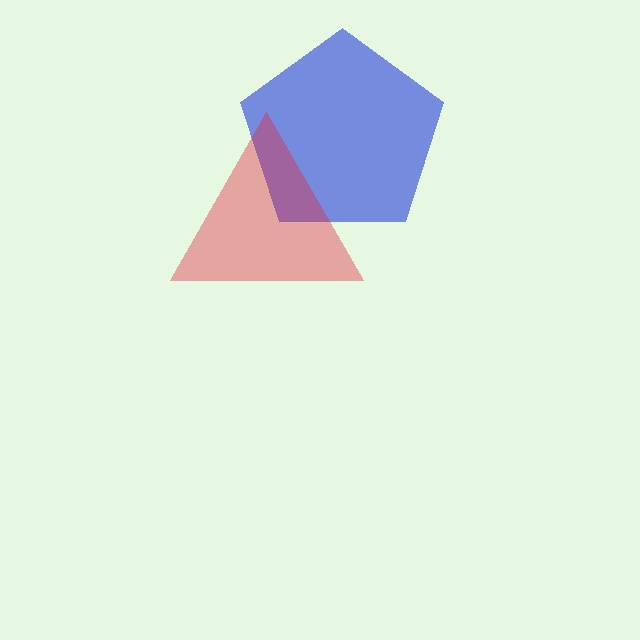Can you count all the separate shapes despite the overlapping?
Yes, there are 2 separate shapes.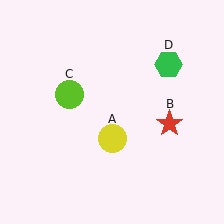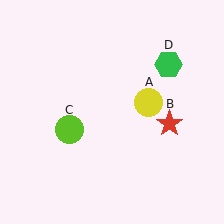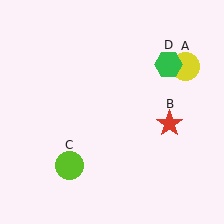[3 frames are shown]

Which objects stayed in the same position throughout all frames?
Red star (object B) and green hexagon (object D) remained stationary.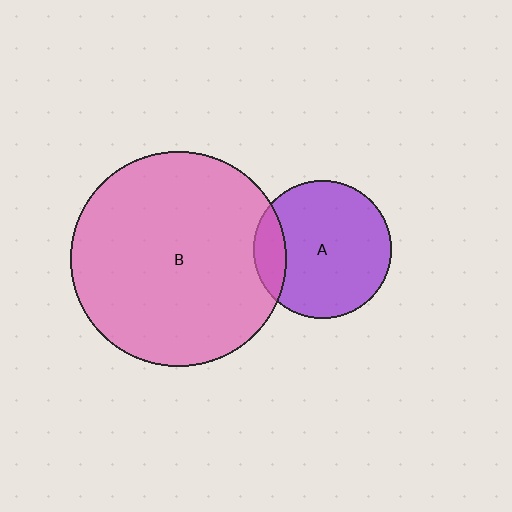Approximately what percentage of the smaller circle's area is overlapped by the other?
Approximately 15%.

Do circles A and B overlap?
Yes.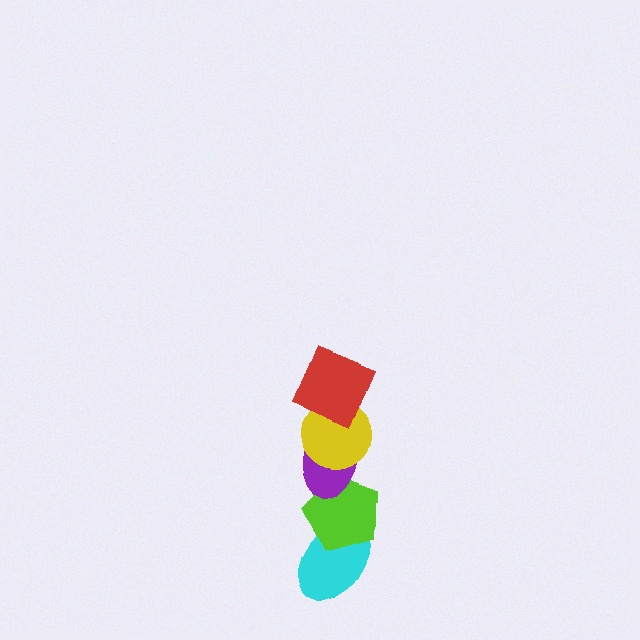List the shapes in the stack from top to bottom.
From top to bottom: the red square, the yellow circle, the purple ellipse, the lime pentagon, the cyan ellipse.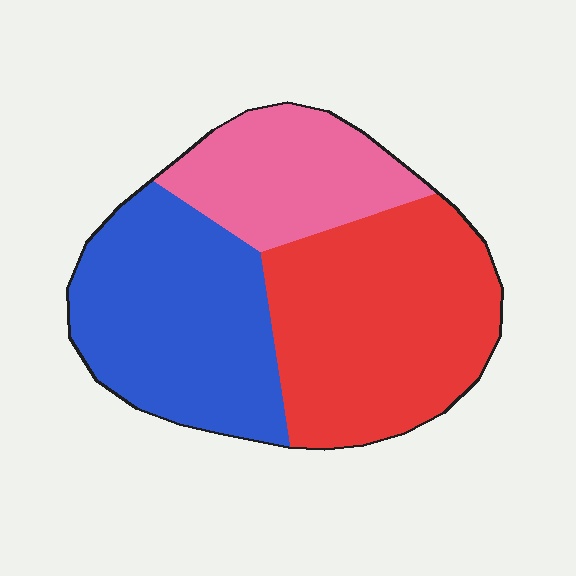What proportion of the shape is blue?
Blue covers roughly 35% of the shape.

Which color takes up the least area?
Pink, at roughly 20%.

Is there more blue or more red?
Red.